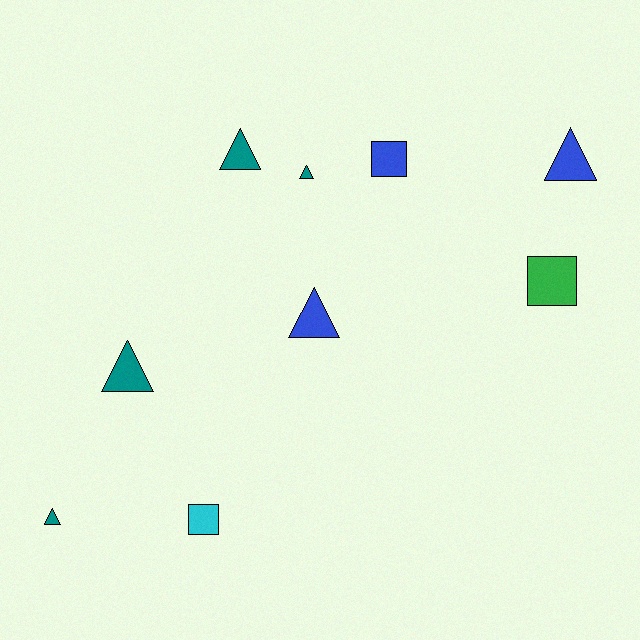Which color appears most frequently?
Teal, with 4 objects.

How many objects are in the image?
There are 9 objects.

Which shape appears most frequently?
Triangle, with 6 objects.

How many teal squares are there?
There are no teal squares.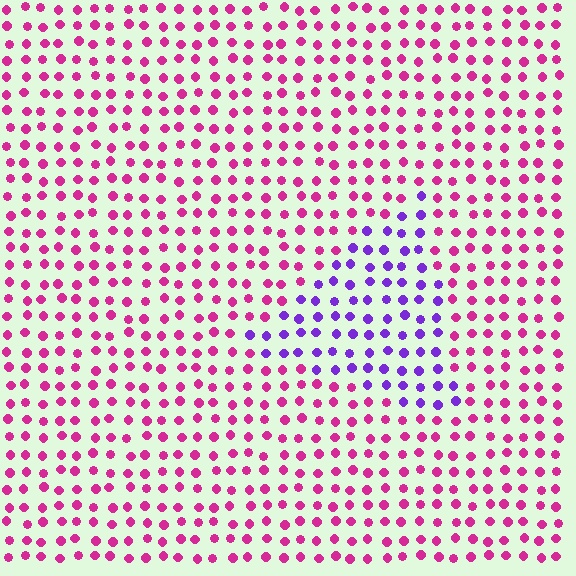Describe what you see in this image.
The image is filled with small magenta elements in a uniform arrangement. A triangle-shaped region is visible where the elements are tinted to a slightly different hue, forming a subtle color boundary.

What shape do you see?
I see a triangle.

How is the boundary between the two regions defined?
The boundary is defined purely by a slight shift in hue (about 53 degrees). Spacing, size, and orientation are identical on both sides.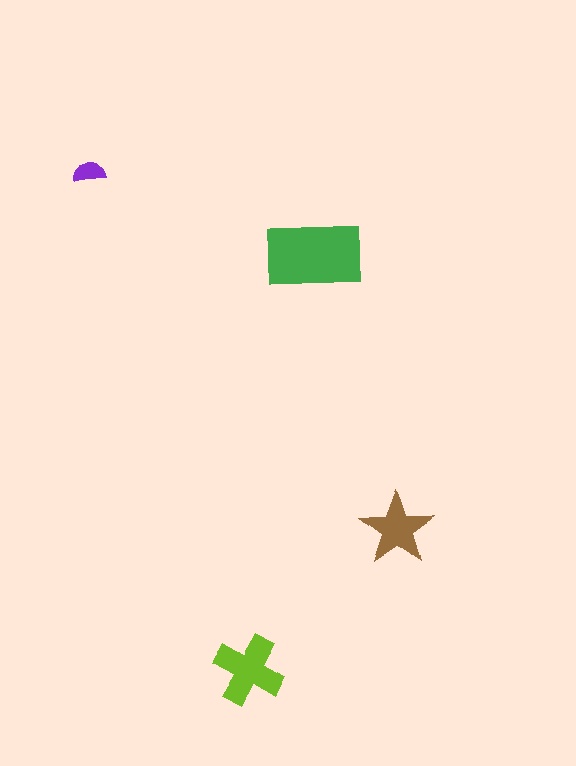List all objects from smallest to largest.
The purple semicircle, the brown star, the lime cross, the green rectangle.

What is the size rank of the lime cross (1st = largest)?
2nd.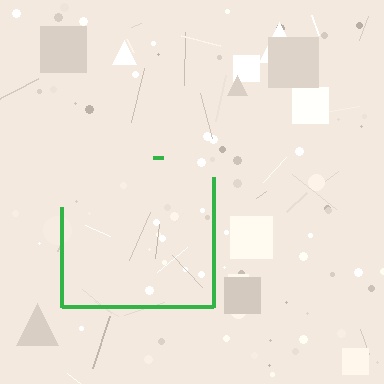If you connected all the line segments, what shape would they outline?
They would outline a square.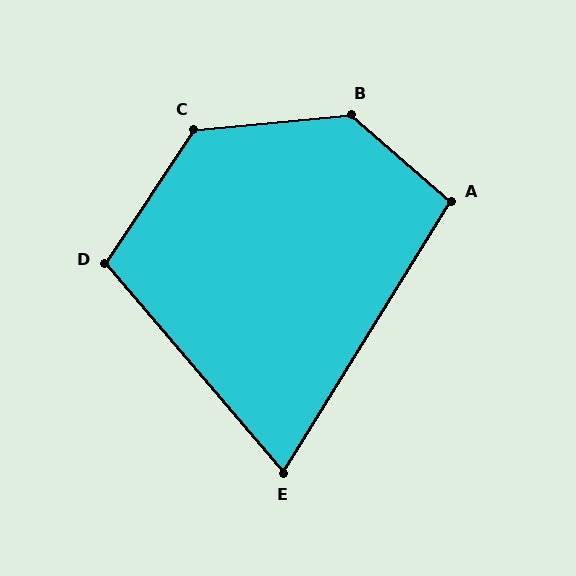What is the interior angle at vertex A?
Approximately 99 degrees (obtuse).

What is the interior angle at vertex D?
Approximately 106 degrees (obtuse).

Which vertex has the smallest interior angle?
E, at approximately 72 degrees.